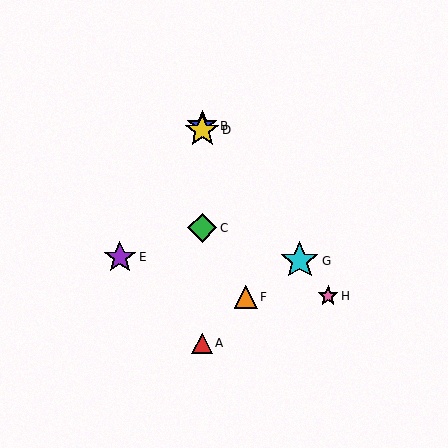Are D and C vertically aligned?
Yes, both are at x≈202.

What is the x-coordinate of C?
Object C is at x≈202.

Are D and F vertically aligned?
No, D is at x≈202 and F is at x≈246.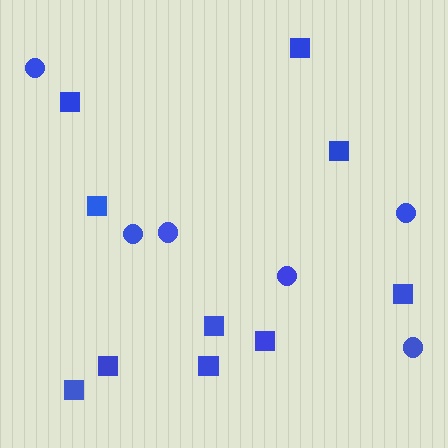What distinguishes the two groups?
There are 2 groups: one group of squares (10) and one group of circles (6).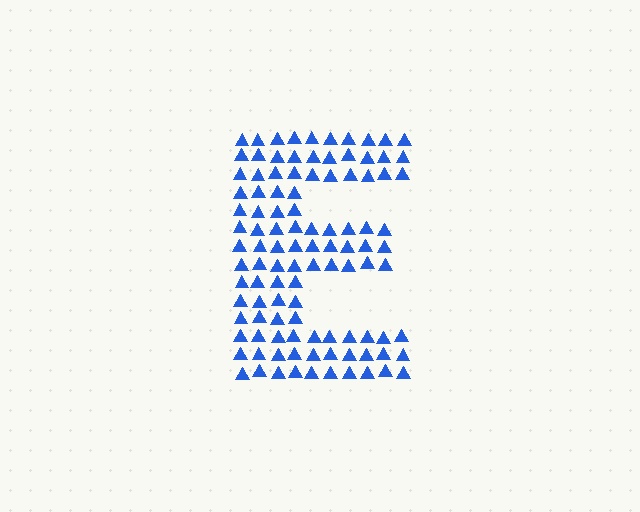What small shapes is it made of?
It is made of small triangles.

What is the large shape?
The large shape is the letter E.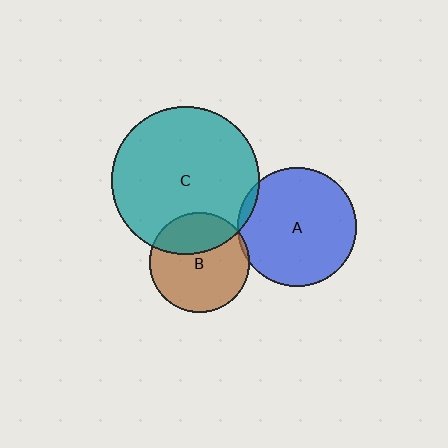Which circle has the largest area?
Circle C (teal).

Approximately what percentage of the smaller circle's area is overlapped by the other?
Approximately 30%.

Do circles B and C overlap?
Yes.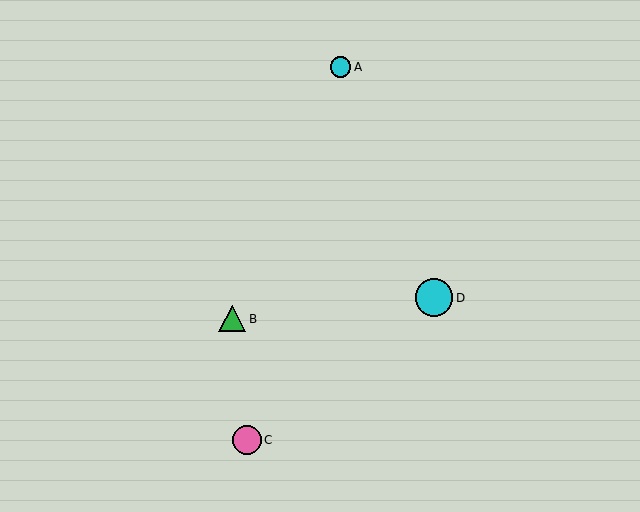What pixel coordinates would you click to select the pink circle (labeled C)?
Click at (247, 440) to select the pink circle C.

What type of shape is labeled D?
Shape D is a cyan circle.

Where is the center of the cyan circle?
The center of the cyan circle is at (434, 298).